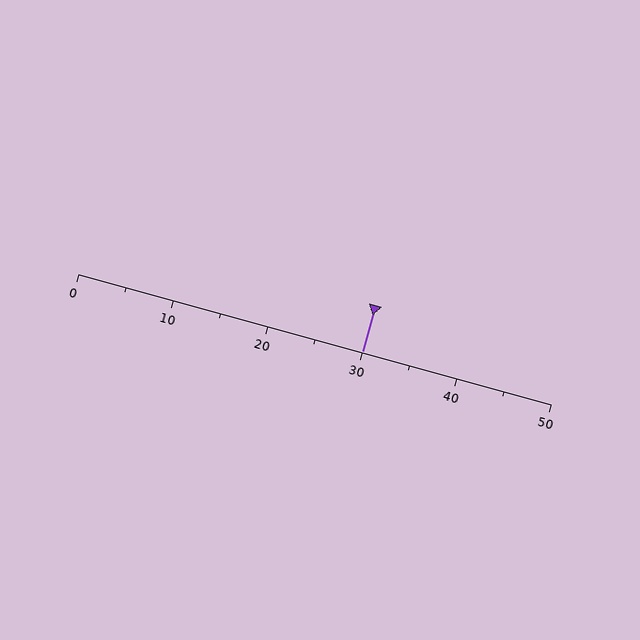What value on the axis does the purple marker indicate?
The marker indicates approximately 30.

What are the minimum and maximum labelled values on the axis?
The axis runs from 0 to 50.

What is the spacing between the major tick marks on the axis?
The major ticks are spaced 10 apart.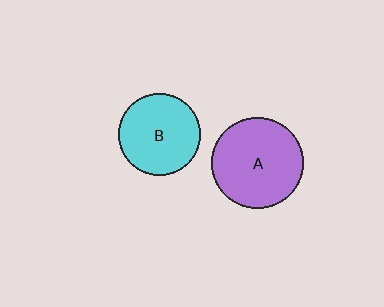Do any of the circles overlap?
No, none of the circles overlap.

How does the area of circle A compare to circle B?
Approximately 1.2 times.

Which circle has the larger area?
Circle A (purple).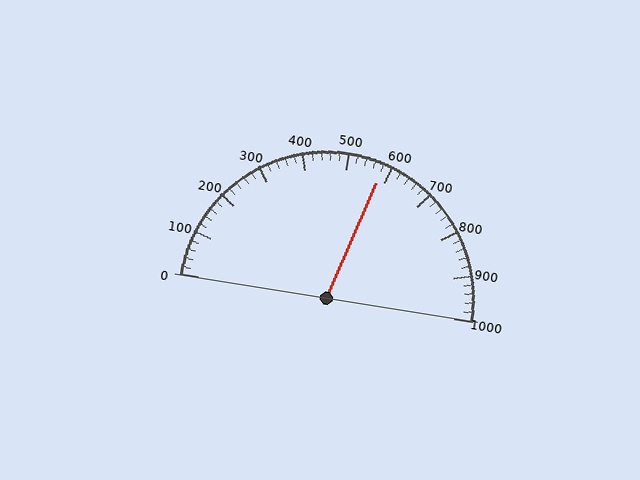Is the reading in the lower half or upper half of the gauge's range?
The reading is in the upper half of the range (0 to 1000).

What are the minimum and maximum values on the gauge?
The gauge ranges from 0 to 1000.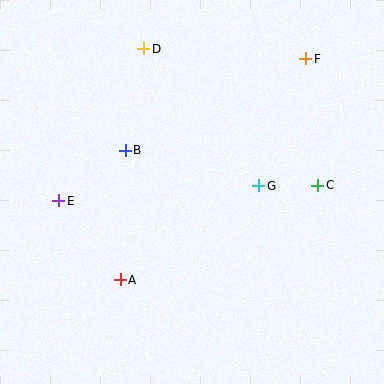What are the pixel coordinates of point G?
Point G is at (259, 186).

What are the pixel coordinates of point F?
Point F is at (306, 59).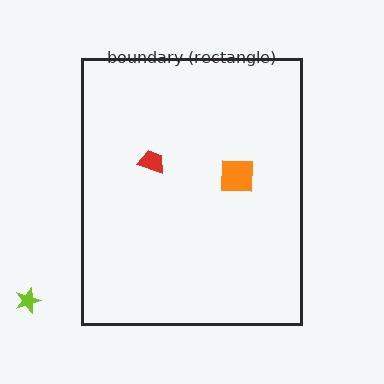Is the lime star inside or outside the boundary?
Outside.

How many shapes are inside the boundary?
2 inside, 1 outside.